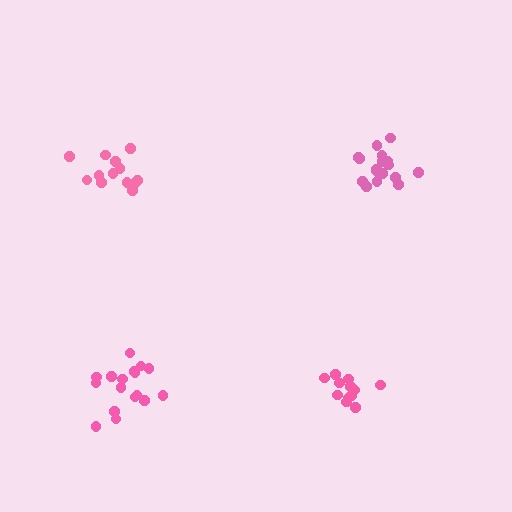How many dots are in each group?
Group 1: 17 dots, Group 2: 13 dots, Group 3: 18 dots, Group 4: 12 dots (60 total).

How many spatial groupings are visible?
There are 4 spatial groupings.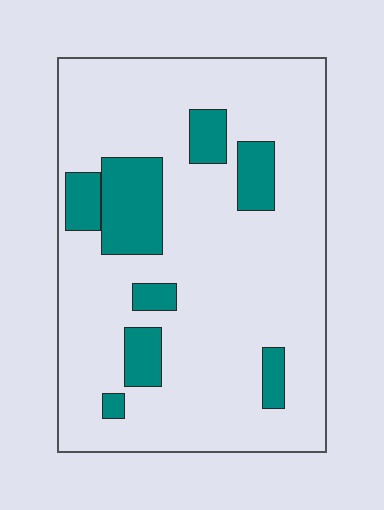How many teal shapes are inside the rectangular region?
8.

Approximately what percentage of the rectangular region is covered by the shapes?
Approximately 15%.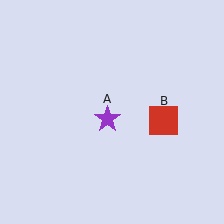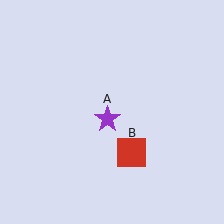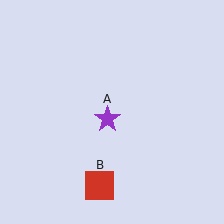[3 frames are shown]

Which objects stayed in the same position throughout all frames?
Purple star (object A) remained stationary.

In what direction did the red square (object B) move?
The red square (object B) moved down and to the left.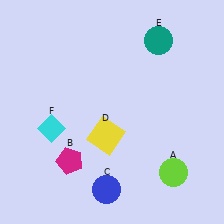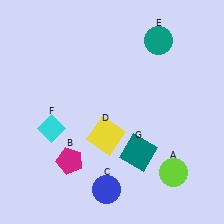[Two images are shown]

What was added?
A teal square (G) was added in Image 2.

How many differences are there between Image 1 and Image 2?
There is 1 difference between the two images.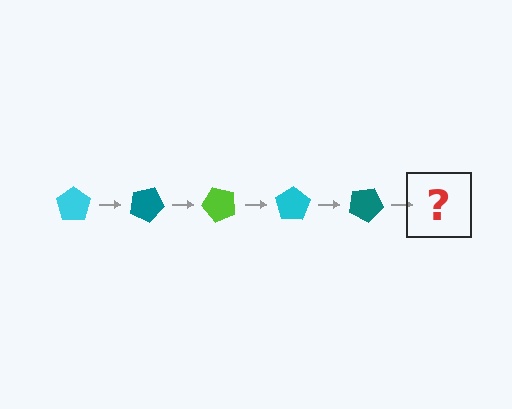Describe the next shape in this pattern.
It should be a lime pentagon, rotated 125 degrees from the start.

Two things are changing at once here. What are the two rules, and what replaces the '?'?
The two rules are that it rotates 25 degrees each step and the color cycles through cyan, teal, and lime. The '?' should be a lime pentagon, rotated 125 degrees from the start.